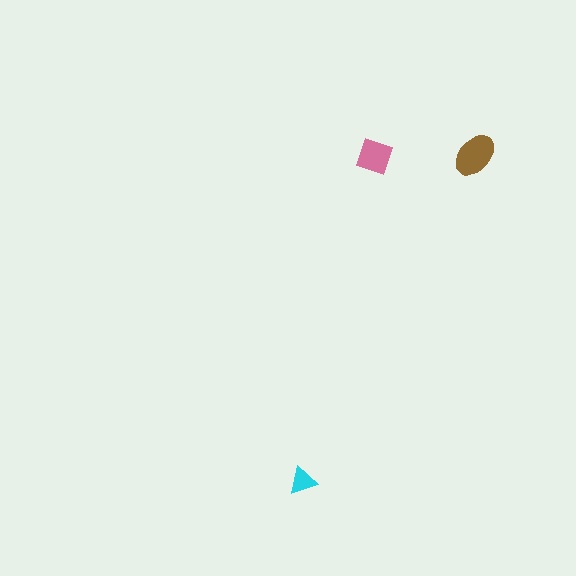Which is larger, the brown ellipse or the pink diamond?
The brown ellipse.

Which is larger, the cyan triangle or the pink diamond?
The pink diamond.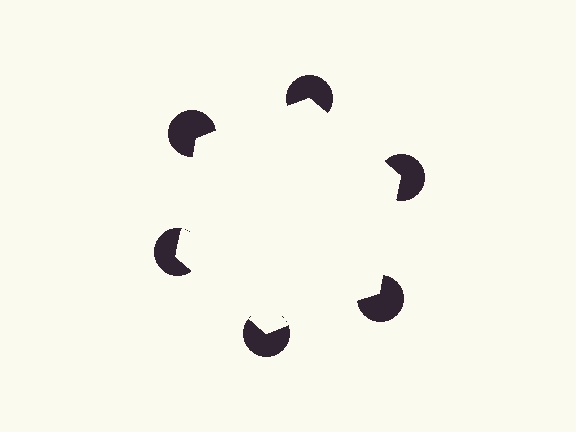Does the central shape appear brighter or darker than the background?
It typically appears slightly brighter than the background, even though no actual brightness change is drawn.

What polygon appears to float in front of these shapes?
An illusory hexagon — its edges are inferred from the aligned wedge cuts in the pac-man discs, not physically drawn.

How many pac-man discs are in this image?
There are 6 — one at each vertex of the illusory hexagon.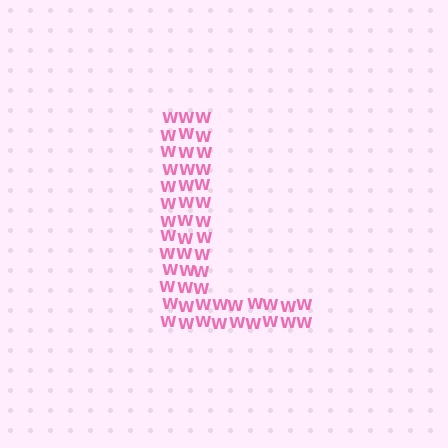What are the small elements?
The small elements are letter W's.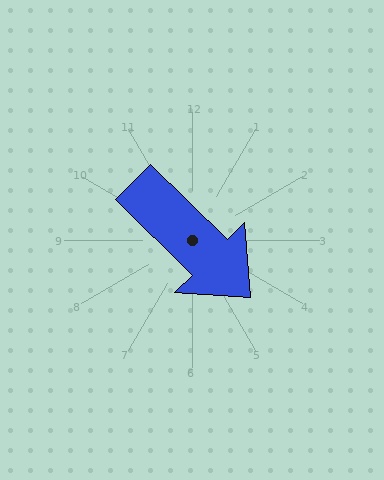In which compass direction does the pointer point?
Southeast.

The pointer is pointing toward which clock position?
Roughly 4 o'clock.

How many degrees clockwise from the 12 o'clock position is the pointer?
Approximately 135 degrees.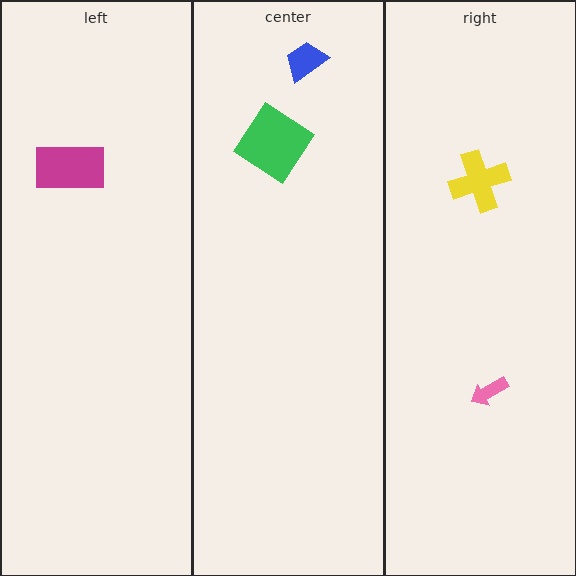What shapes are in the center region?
The green diamond, the blue trapezoid.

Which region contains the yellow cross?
The right region.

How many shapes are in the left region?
1.